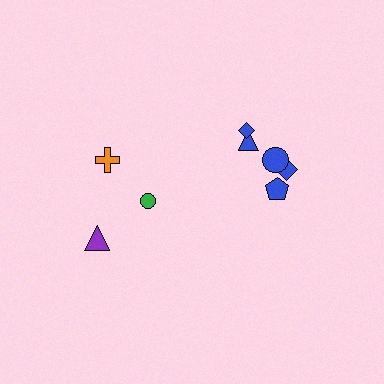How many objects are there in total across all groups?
There are 8 objects.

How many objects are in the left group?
There are 3 objects.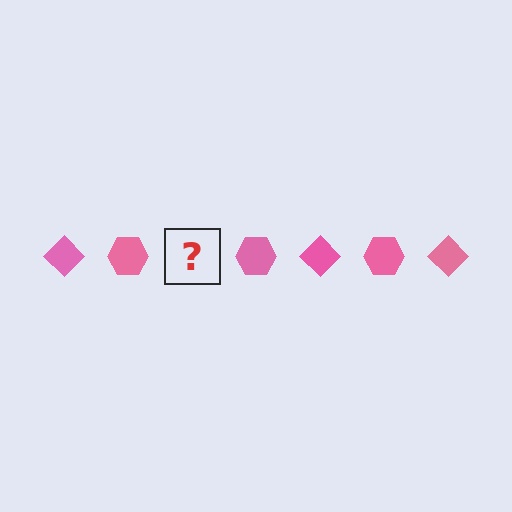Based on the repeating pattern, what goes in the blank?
The blank should be a pink diamond.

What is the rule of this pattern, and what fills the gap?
The rule is that the pattern cycles through diamond, hexagon shapes in pink. The gap should be filled with a pink diamond.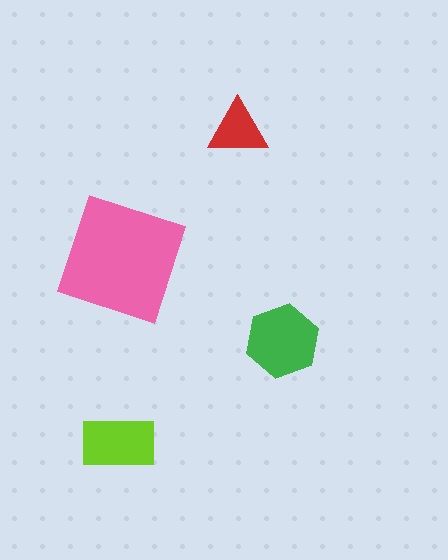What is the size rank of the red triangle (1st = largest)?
4th.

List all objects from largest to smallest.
The pink square, the green hexagon, the lime rectangle, the red triangle.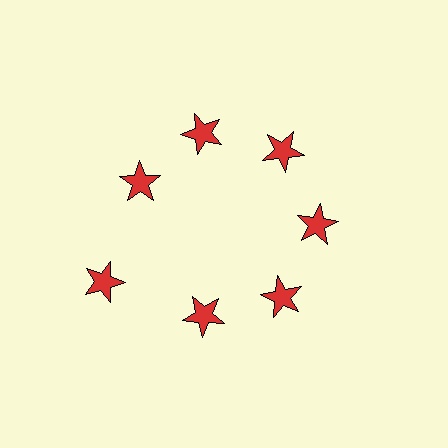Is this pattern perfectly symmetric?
No. The 7 red stars are arranged in a ring, but one element near the 8 o'clock position is pushed outward from the center, breaking the 7-fold rotational symmetry.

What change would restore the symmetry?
The symmetry would be restored by moving it inward, back onto the ring so that all 7 stars sit at equal angles and equal distance from the center.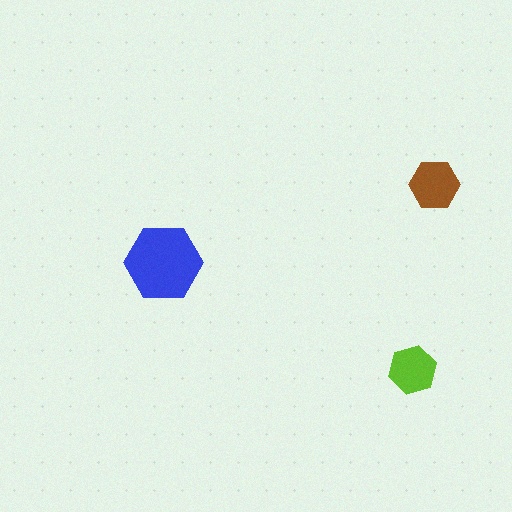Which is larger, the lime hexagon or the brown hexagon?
The brown one.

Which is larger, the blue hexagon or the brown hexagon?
The blue one.